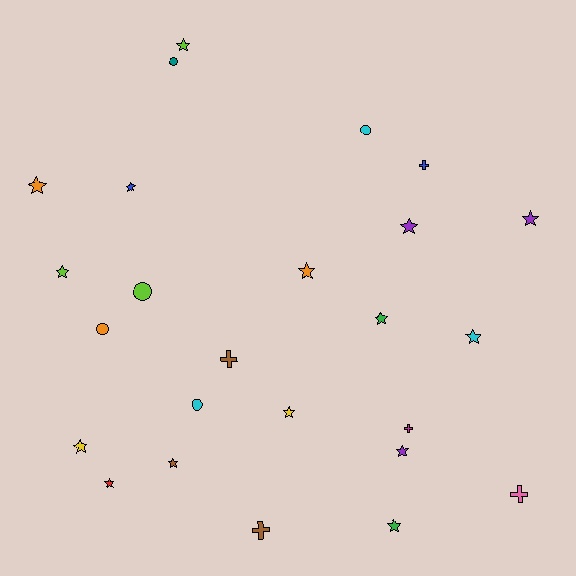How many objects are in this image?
There are 25 objects.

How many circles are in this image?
There are 5 circles.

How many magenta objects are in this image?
There is 1 magenta object.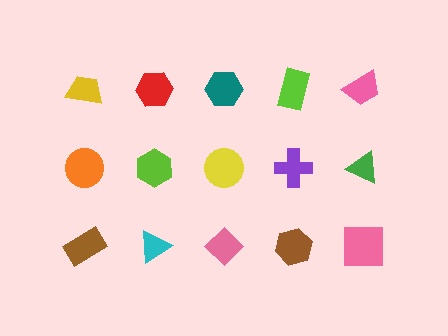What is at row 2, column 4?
A purple cross.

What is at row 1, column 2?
A red hexagon.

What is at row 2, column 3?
A yellow circle.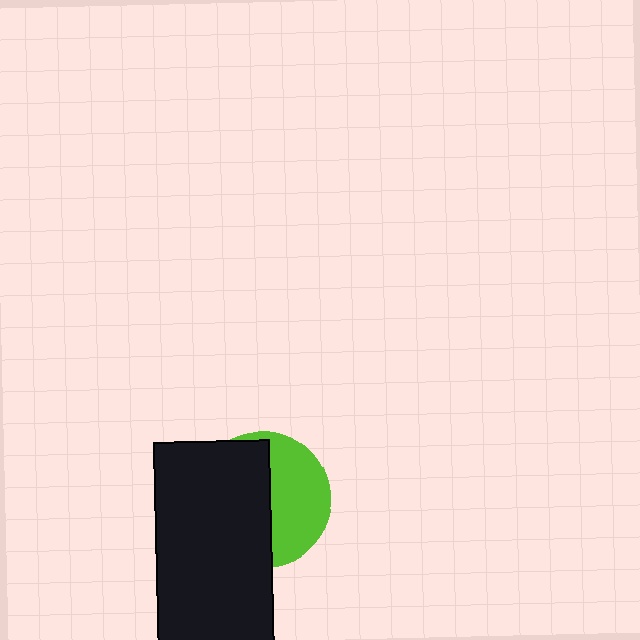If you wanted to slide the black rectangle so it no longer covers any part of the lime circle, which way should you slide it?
Slide it left — that is the most direct way to separate the two shapes.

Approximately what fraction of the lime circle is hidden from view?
Roughly 57% of the lime circle is hidden behind the black rectangle.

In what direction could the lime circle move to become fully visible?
The lime circle could move right. That would shift it out from behind the black rectangle entirely.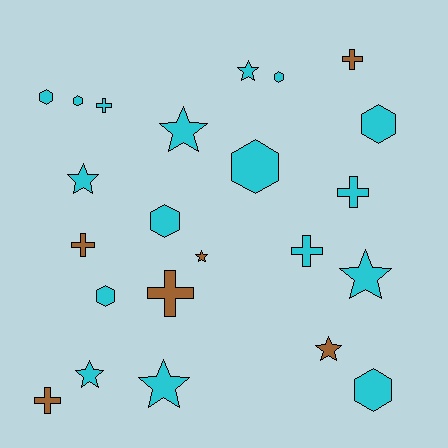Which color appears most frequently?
Cyan, with 17 objects.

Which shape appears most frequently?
Hexagon, with 8 objects.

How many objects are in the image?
There are 23 objects.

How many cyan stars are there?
There are 6 cyan stars.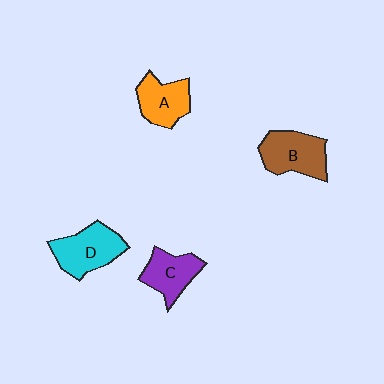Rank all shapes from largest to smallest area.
From largest to smallest: D (cyan), B (brown), C (purple), A (orange).